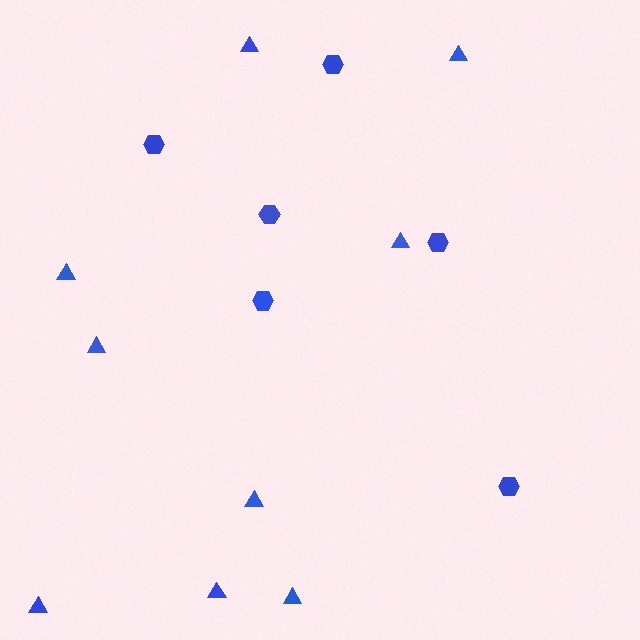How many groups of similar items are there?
There are 2 groups: one group of triangles (9) and one group of hexagons (6).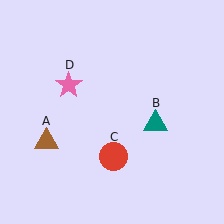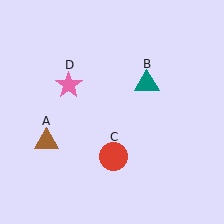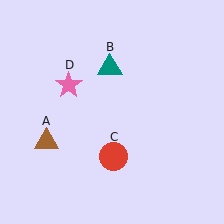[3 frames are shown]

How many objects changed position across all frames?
1 object changed position: teal triangle (object B).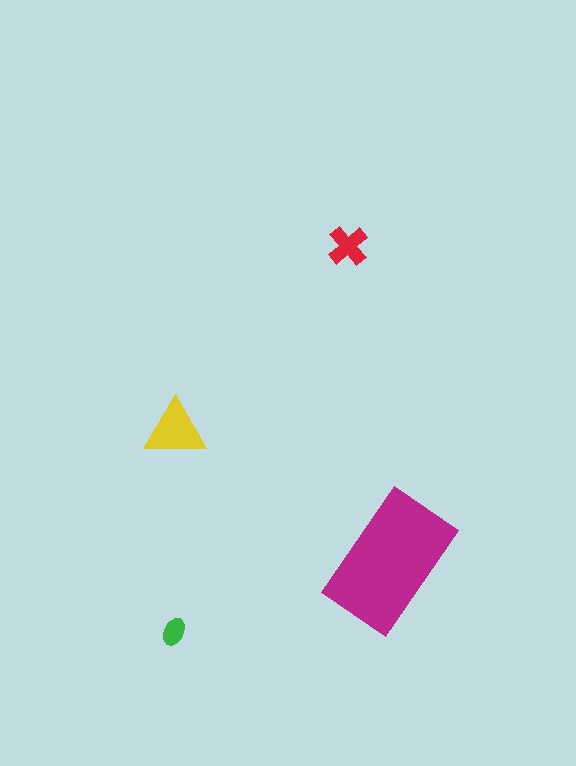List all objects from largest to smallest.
The magenta rectangle, the yellow triangle, the red cross, the green ellipse.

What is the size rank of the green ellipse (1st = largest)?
4th.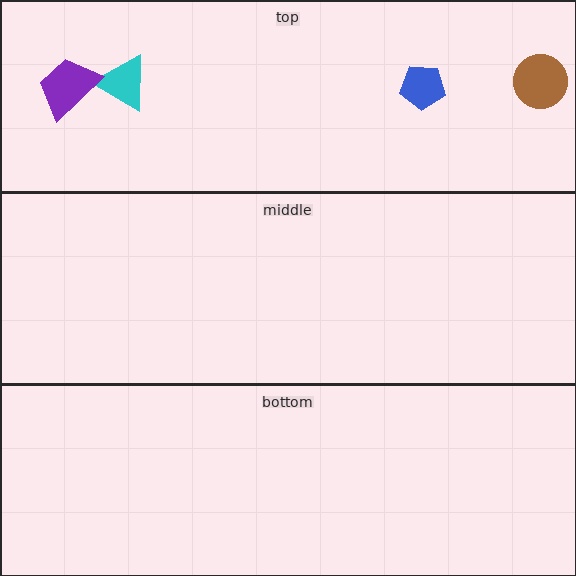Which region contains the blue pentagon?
The top region.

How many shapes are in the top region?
4.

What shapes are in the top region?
The cyan triangle, the purple trapezoid, the blue pentagon, the brown circle.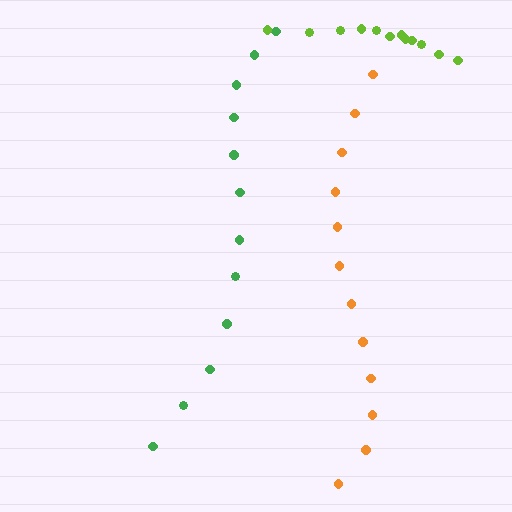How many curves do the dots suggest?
There are 3 distinct paths.